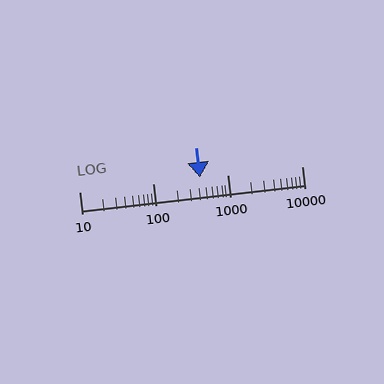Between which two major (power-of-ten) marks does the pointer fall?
The pointer is between 100 and 1000.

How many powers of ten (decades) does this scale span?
The scale spans 3 decades, from 10 to 10000.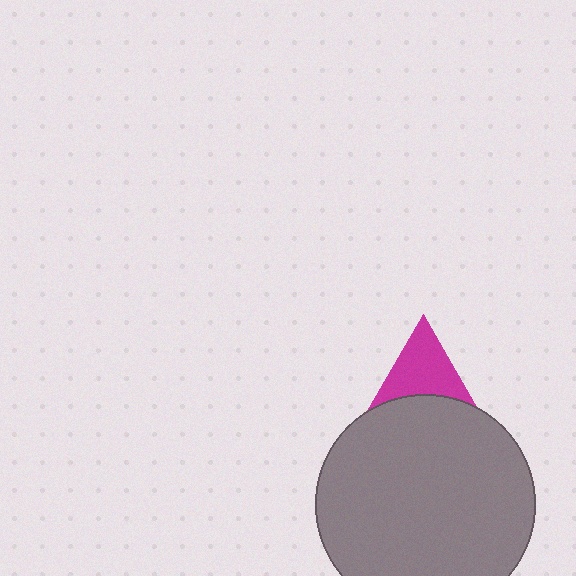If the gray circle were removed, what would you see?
You would see the complete magenta triangle.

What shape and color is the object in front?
The object in front is a gray circle.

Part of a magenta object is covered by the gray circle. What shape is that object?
It is a triangle.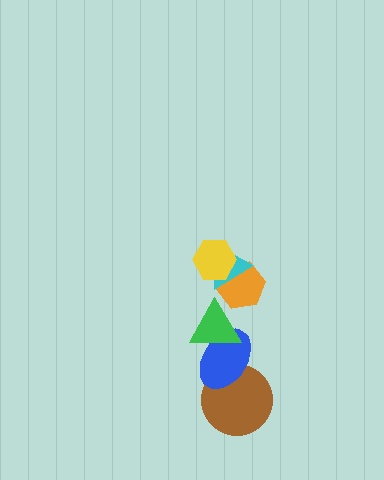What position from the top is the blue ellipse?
The blue ellipse is 5th from the top.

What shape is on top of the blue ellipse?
The green triangle is on top of the blue ellipse.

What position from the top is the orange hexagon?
The orange hexagon is 3rd from the top.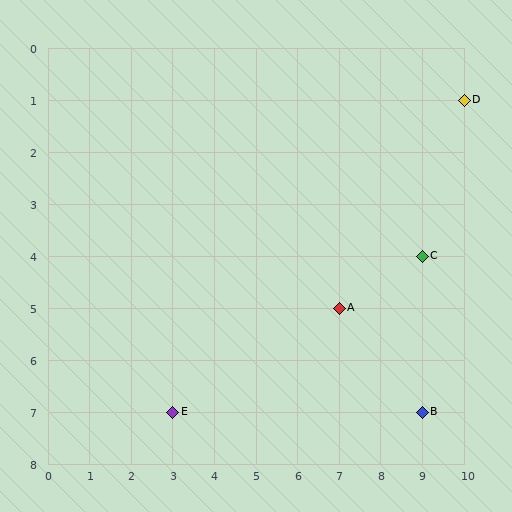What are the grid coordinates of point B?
Point B is at grid coordinates (9, 7).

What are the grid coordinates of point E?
Point E is at grid coordinates (3, 7).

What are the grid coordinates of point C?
Point C is at grid coordinates (9, 4).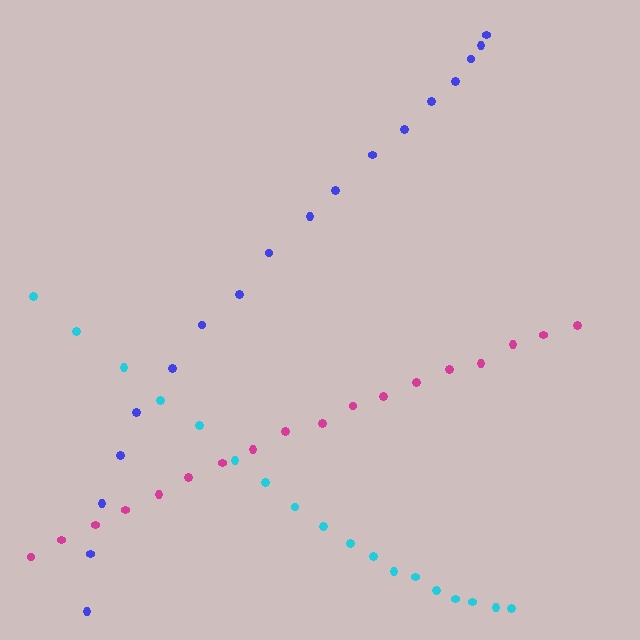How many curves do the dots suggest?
There are 3 distinct paths.